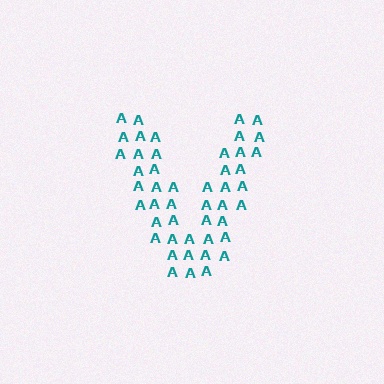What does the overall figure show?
The overall figure shows the letter V.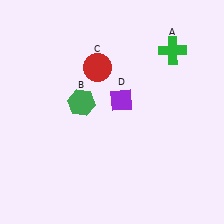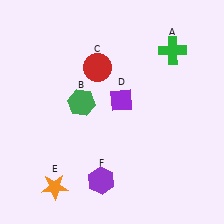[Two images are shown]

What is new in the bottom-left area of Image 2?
An orange star (E) was added in the bottom-left area of Image 2.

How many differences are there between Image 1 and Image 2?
There are 2 differences between the two images.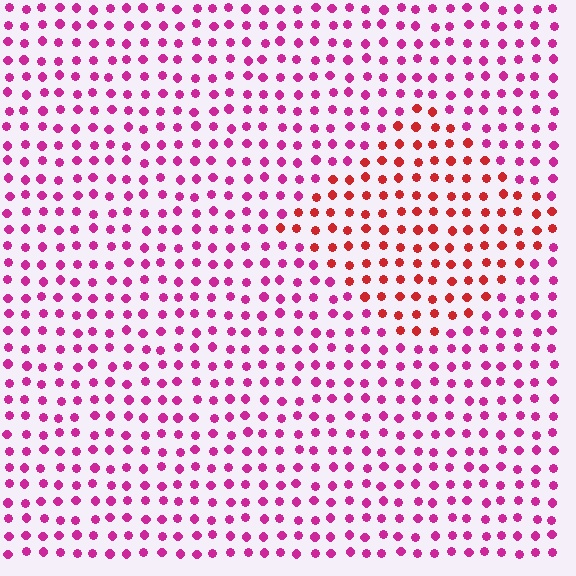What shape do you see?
I see a diamond.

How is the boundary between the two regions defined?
The boundary is defined purely by a slight shift in hue (about 40 degrees). Spacing, size, and orientation are identical on both sides.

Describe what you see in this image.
The image is filled with small magenta elements in a uniform arrangement. A diamond-shaped region is visible where the elements are tinted to a slightly different hue, forming a subtle color boundary.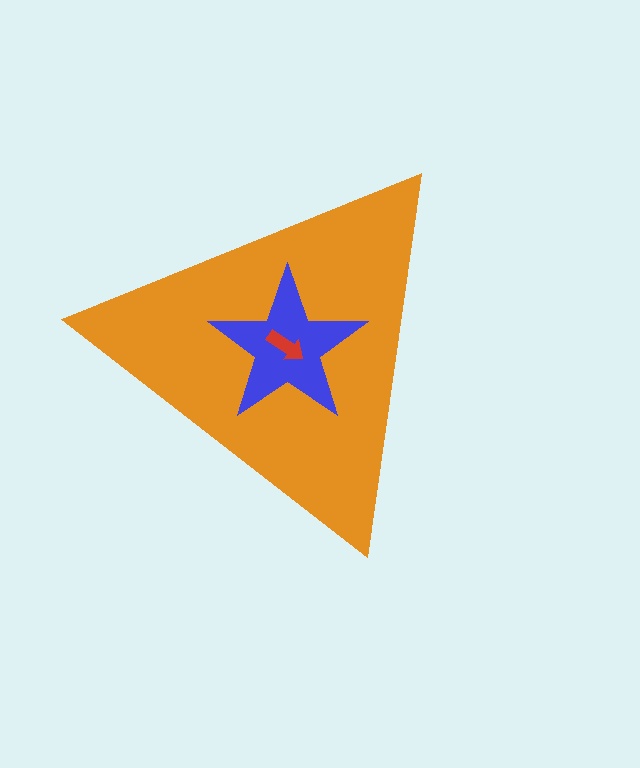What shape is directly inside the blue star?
The red arrow.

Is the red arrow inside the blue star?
Yes.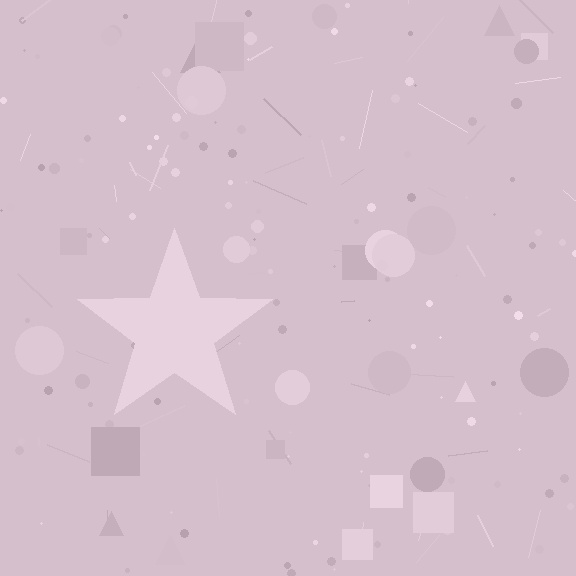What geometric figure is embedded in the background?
A star is embedded in the background.